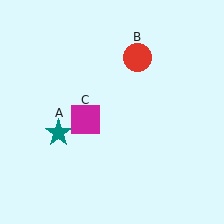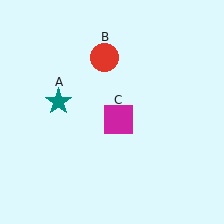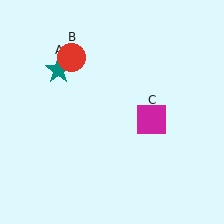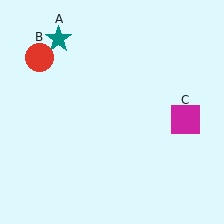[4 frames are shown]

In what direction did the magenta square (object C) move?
The magenta square (object C) moved right.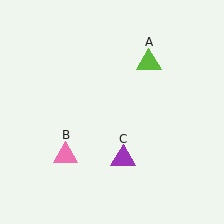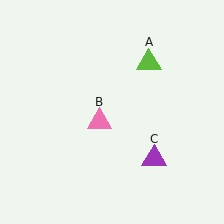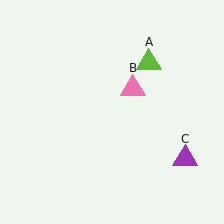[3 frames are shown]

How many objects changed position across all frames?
2 objects changed position: pink triangle (object B), purple triangle (object C).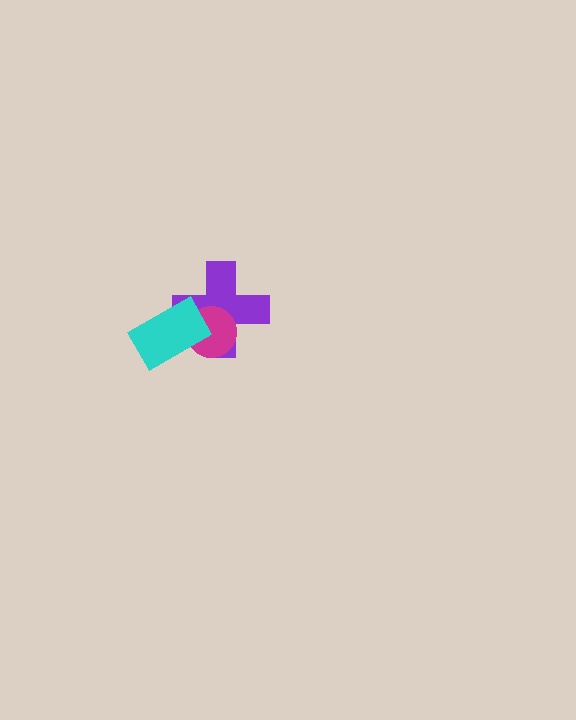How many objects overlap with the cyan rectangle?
2 objects overlap with the cyan rectangle.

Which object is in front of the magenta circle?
The cyan rectangle is in front of the magenta circle.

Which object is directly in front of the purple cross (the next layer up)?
The magenta circle is directly in front of the purple cross.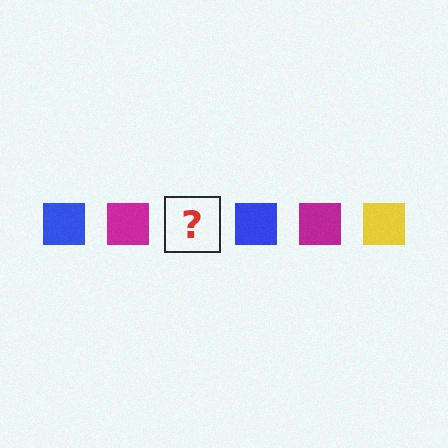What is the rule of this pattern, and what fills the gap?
The rule is that the pattern cycles through blue, magenta, yellow squares. The gap should be filled with a yellow square.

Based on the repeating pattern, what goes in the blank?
The blank should be a yellow square.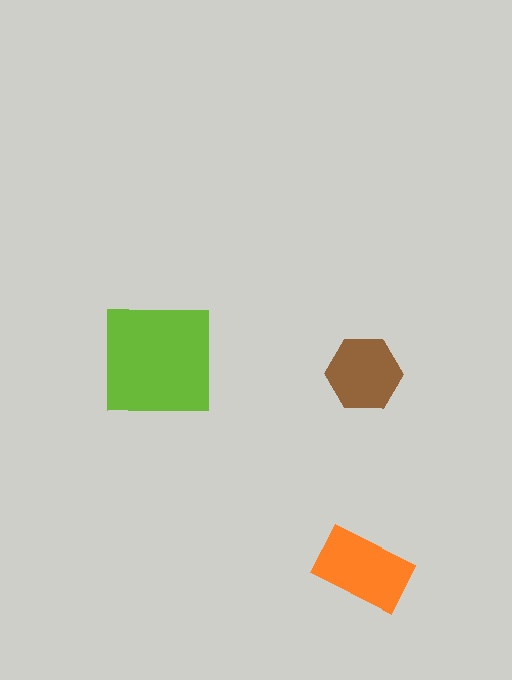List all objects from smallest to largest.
The brown hexagon, the orange rectangle, the lime square.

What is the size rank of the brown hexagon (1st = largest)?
3rd.